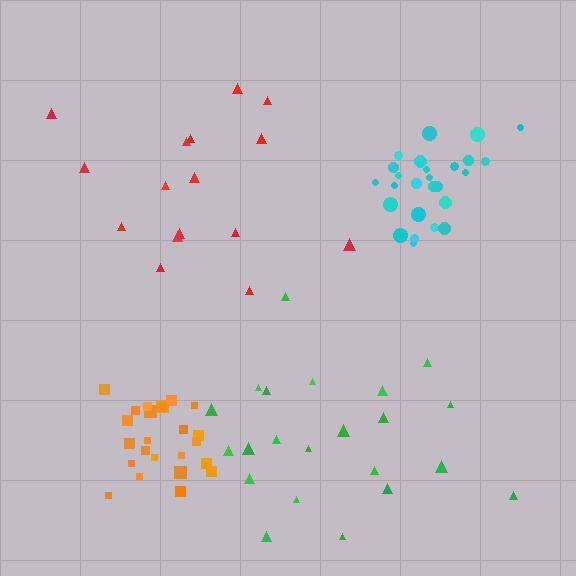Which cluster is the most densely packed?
Cyan.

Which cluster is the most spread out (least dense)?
Red.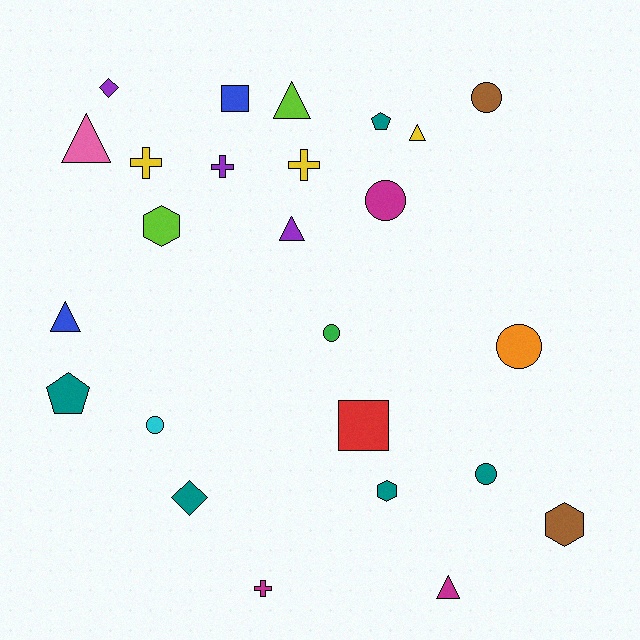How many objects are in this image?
There are 25 objects.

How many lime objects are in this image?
There are 2 lime objects.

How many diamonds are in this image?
There are 2 diamonds.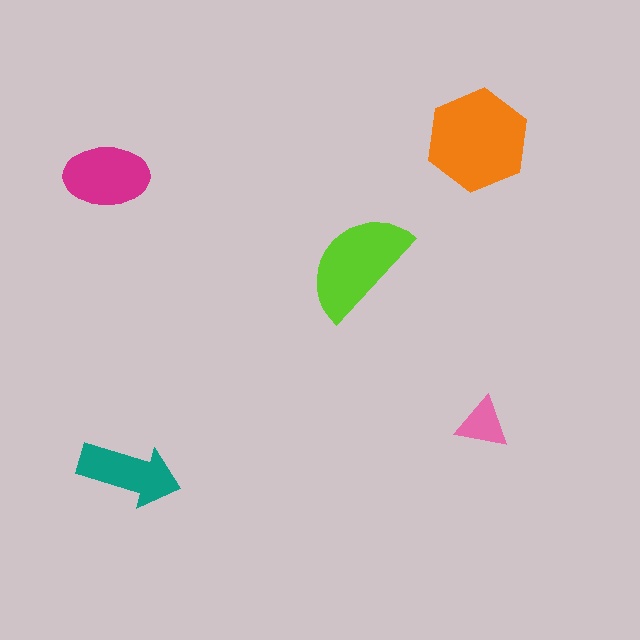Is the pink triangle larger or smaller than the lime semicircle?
Smaller.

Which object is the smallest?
The pink triangle.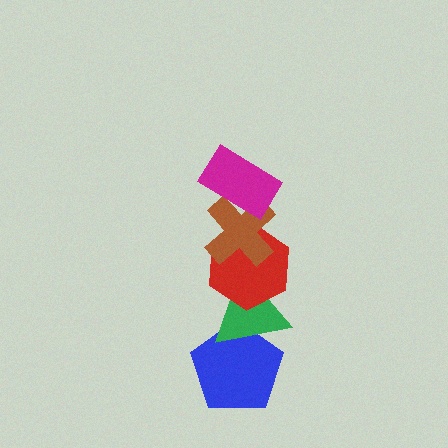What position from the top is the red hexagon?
The red hexagon is 3rd from the top.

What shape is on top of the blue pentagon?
The green triangle is on top of the blue pentagon.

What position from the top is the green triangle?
The green triangle is 4th from the top.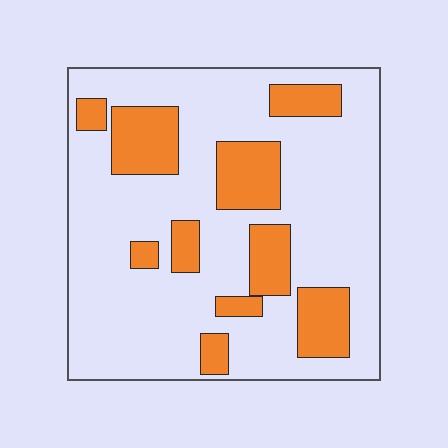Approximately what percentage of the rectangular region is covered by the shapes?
Approximately 25%.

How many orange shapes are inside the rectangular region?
10.